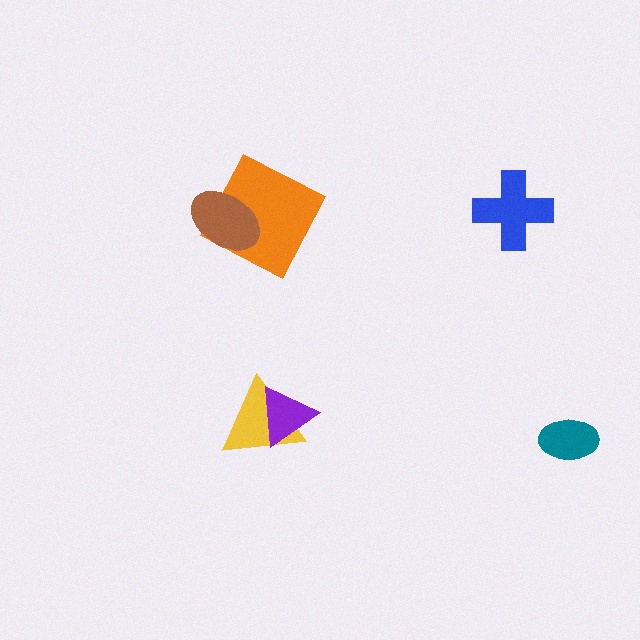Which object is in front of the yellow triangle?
The purple triangle is in front of the yellow triangle.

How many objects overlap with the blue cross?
0 objects overlap with the blue cross.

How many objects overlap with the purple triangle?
1 object overlaps with the purple triangle.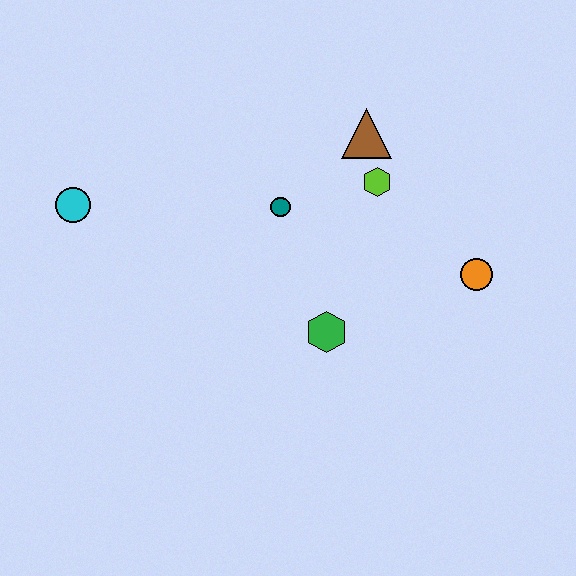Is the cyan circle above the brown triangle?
No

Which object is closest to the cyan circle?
The teal circle is closest to the cyan circle.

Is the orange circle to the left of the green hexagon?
No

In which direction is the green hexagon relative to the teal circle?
The green hexagon is below the teal circle.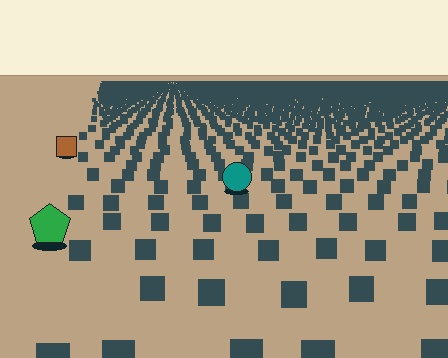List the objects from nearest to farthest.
From nearest to farthest: the green pentagon, the teal circle, the brown square.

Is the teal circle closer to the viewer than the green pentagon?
No. The green pentagon is closer — you can tell from the texture gradient: the ground texture is coarser near it.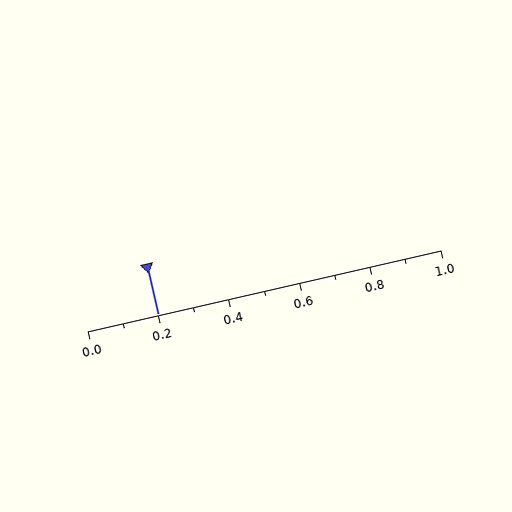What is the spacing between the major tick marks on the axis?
The major ticks are spaced 0.2 apart.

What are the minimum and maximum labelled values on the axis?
The axis runs from 0.0 to 1.0.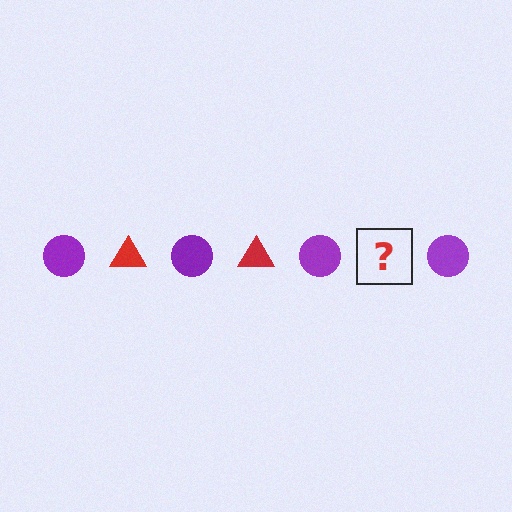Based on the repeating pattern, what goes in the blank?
The blank should be a red triangle.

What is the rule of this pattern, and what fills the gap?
The rule is that the pattern alternates between purple circle and red triangle. The gap should be filled with a red triangle.